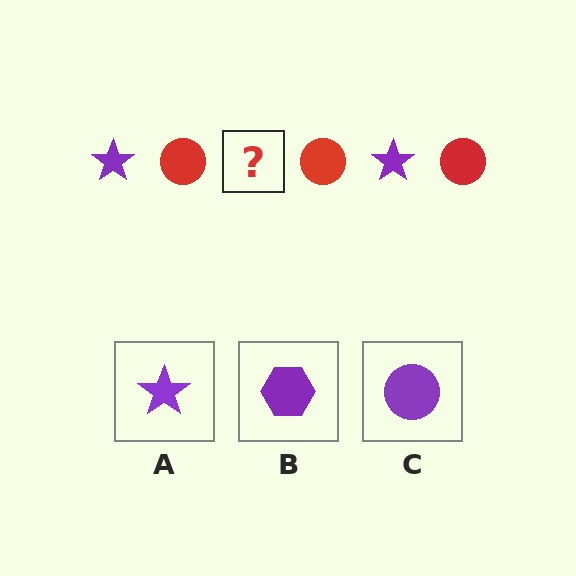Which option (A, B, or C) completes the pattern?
A.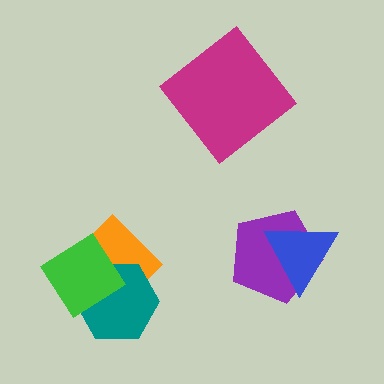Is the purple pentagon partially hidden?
Yes, it is partially covered by another shape.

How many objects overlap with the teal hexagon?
2 objects overlap with the teal hexagon.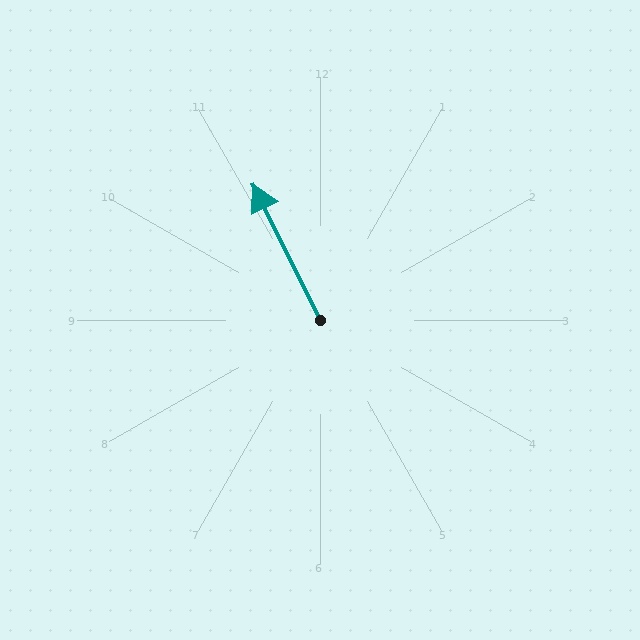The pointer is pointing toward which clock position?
Roughly 11 o'clock.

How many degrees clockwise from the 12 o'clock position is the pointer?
Approximately 334 degrees.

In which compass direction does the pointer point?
Northwest.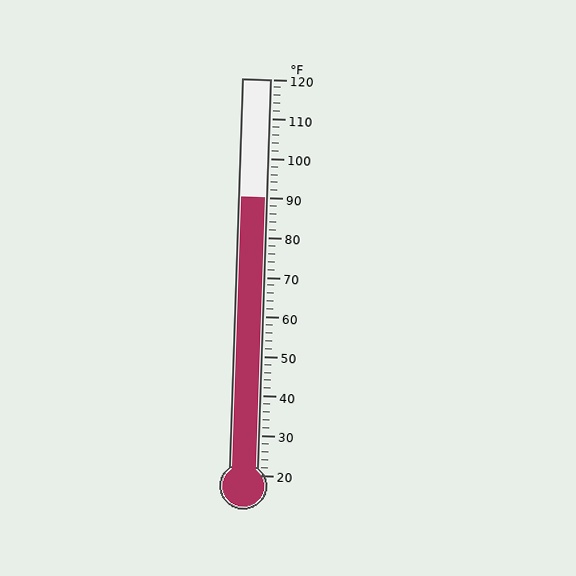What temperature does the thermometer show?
The thermometer shows approximately 90°F.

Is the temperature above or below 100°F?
The temperature is below 100°F.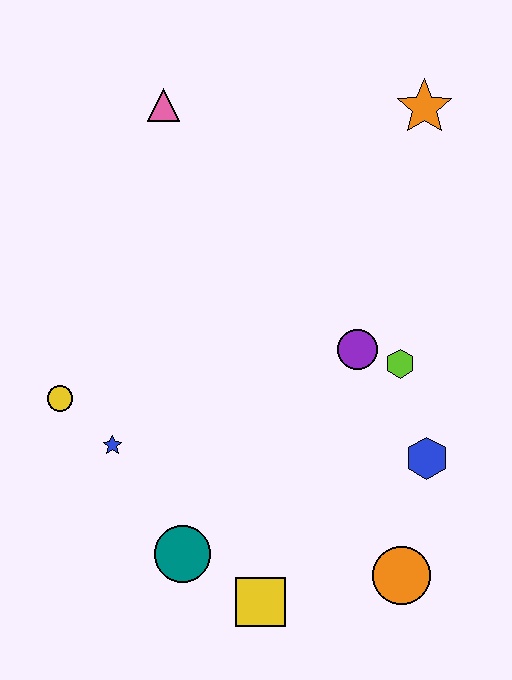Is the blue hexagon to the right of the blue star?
Yes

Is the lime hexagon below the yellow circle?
No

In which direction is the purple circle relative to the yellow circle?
The purple circle is to the right of the yellow circle.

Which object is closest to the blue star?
The yellow circle is closest to the blue star.